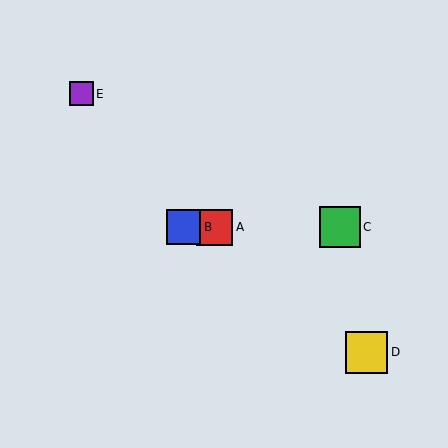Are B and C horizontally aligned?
Yes, both are at y≈227.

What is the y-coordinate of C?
Object C is at y≈227.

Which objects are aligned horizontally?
Objects A, B, C are aligned horizontally.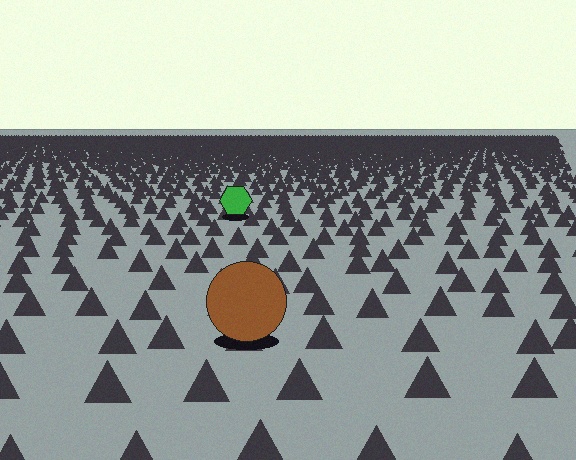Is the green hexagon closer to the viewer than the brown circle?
No. The brown circle is closer — you can tell from the texture gradient: the ground texture is coarser near it.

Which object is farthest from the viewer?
The green hexagon is farthest from the viewer. It appears smaller and the ground texture around it is denser.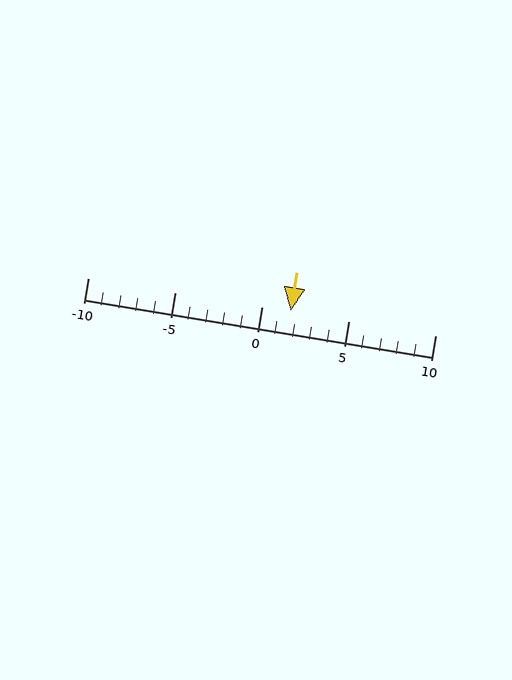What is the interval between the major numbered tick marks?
The major tick marks are spaced 5 units apart.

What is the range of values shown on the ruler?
The ruler shows values from -10 to 10.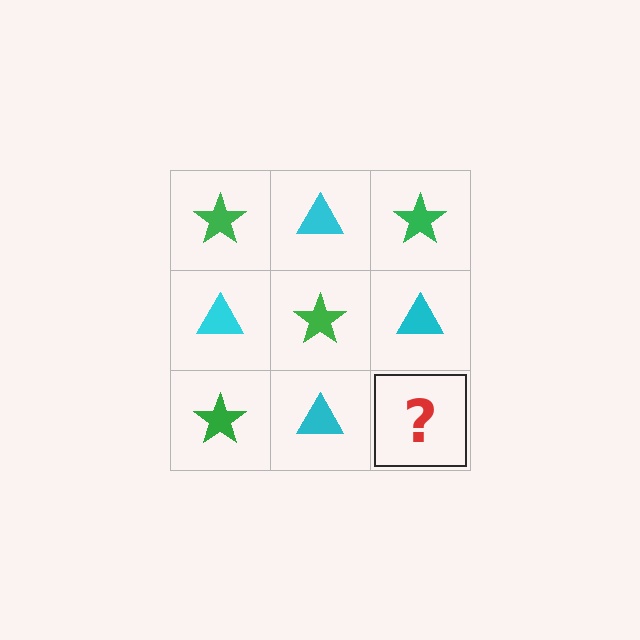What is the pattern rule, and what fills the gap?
The rule is that it alternates green star and cyan triangle in a checkerboard pattern. The gap should be filled with a green star.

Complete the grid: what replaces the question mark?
The question mark should be replaced with a green star.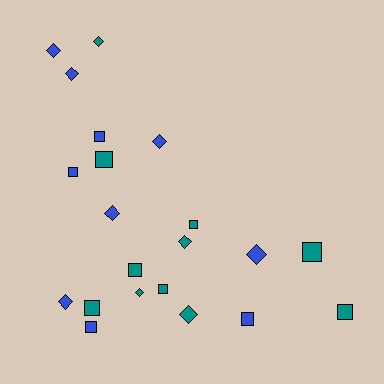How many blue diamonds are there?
There are 6 blue diamonds.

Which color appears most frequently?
Teal, with 11 objects.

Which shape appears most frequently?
Square, with 11 objects.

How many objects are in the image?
There are 21 objects.